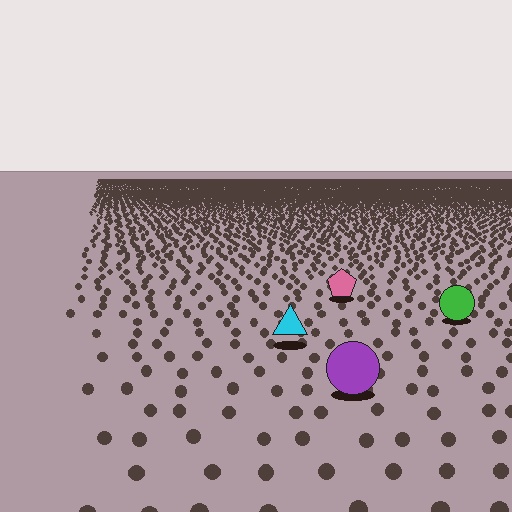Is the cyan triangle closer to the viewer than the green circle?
Yes. The cyan triangle is closer — you can tell from the texture gradient: the ground texture is coarser near it.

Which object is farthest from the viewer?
The pink pentagon is farthest from the viewer. It appears smaller and the ground texture around it is denser.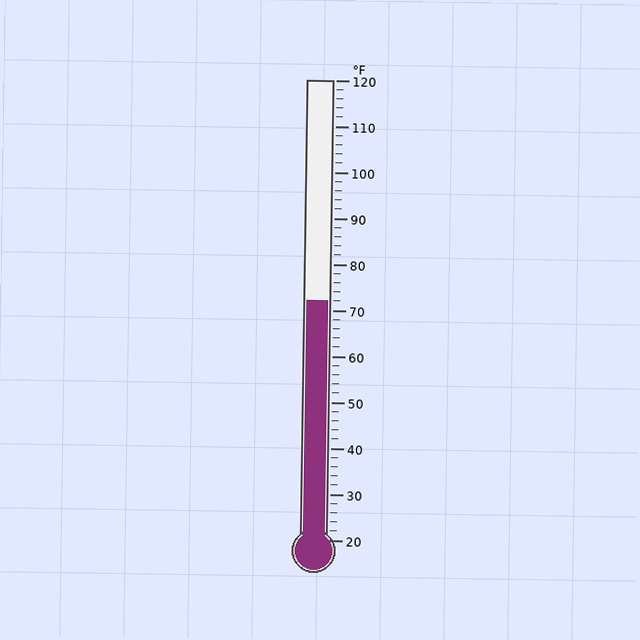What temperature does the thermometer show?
The thermometer shows approximately 72°F.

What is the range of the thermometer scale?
The thermometer scale ranges from 20°F to 120°F.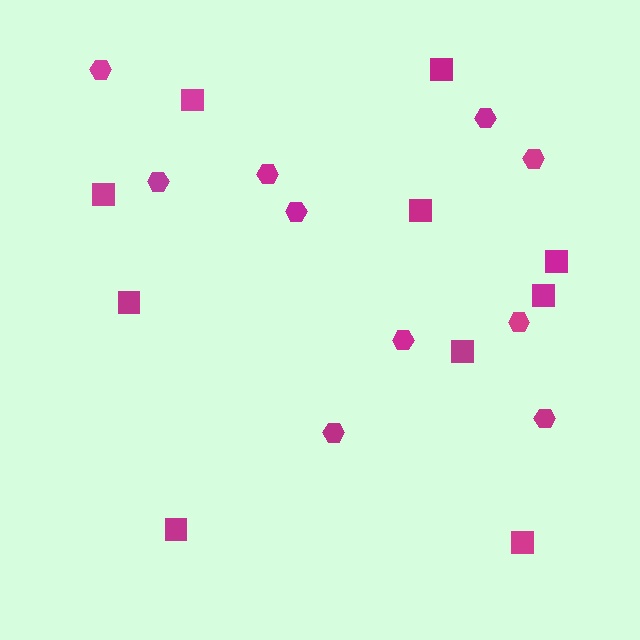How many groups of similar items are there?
There are 2 groups: one group of squares (10) and one group of hexagons (10).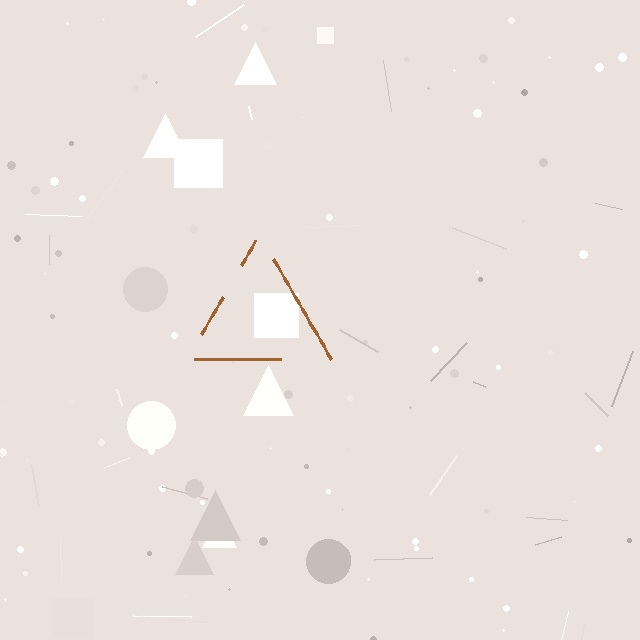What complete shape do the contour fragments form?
The contour fragments form a triangle.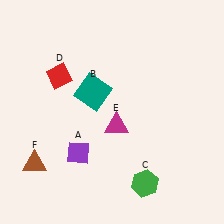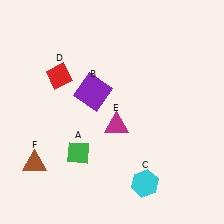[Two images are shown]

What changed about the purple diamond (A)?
In Image 1, A is purple. In Image 2, it changed to green.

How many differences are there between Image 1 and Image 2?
There are 3 differences between the two images.